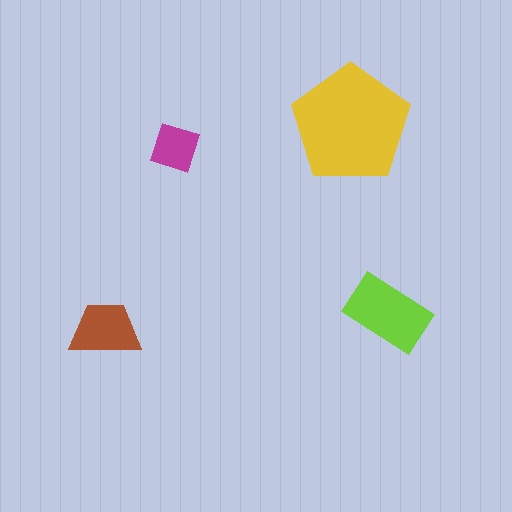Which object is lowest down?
The brown trapezoid is bottommost.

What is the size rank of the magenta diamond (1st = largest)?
4th.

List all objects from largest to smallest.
The yellow pentagon, the lime rectangle, the brown trapezoid, the magenta diamond.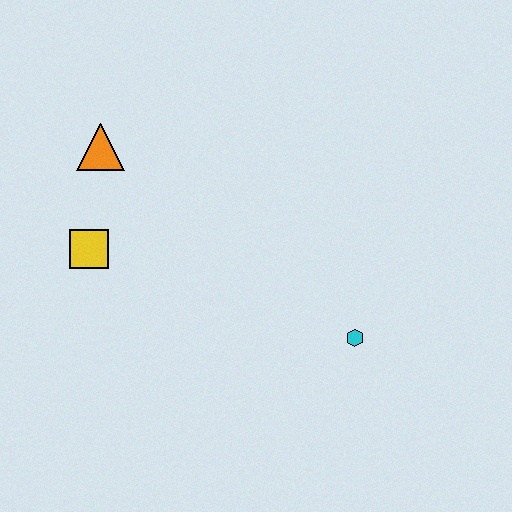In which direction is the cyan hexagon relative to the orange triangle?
The cyan hexagon is to the right of the orange triangle.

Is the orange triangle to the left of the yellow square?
No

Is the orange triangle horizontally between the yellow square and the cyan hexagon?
Yes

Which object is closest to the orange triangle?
The yellow square is closest to the orange triangle.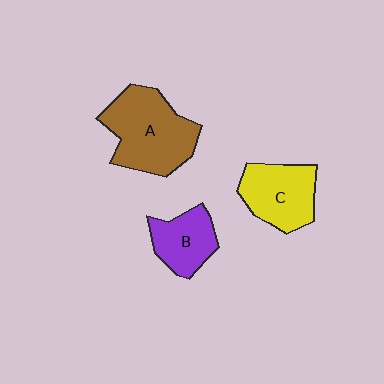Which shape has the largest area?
Shape A (brown).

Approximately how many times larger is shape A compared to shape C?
Approximately 1.4 times.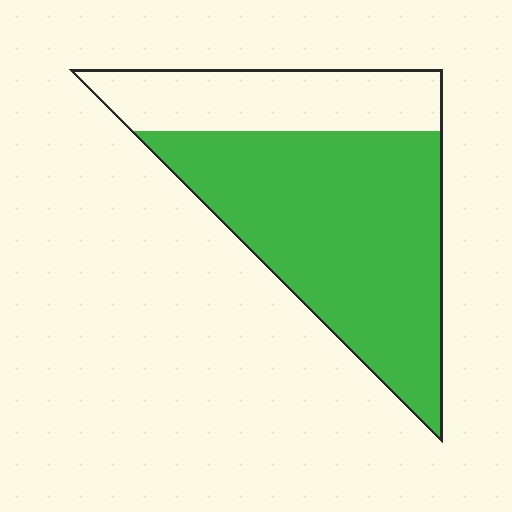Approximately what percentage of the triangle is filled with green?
Approximately 70%.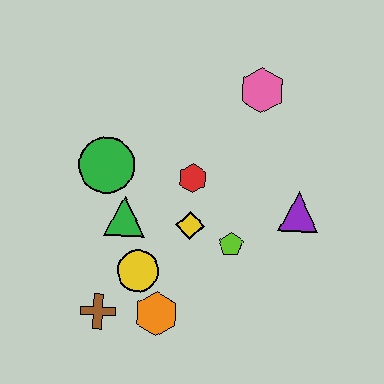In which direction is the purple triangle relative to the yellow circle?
The purple triangle is to the right of the yellow circle.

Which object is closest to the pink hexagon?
The red hexagon is closest to the pink hexagon.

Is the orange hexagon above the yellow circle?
No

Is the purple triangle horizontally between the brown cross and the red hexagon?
No